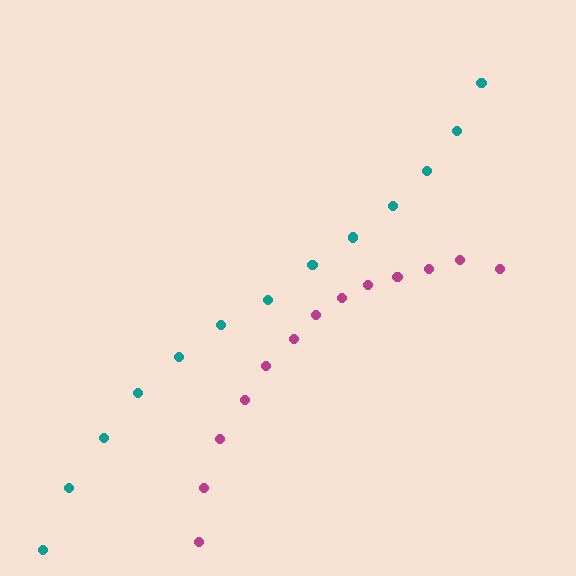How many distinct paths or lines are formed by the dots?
There are 2 distinct paths.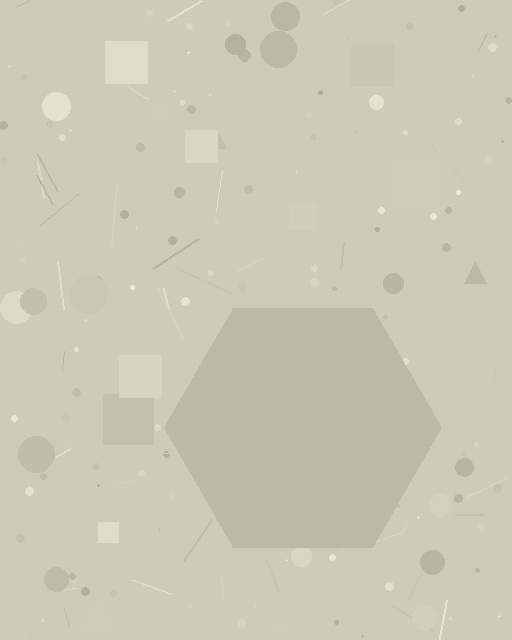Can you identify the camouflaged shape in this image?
The camouflaged shape is a hexagon.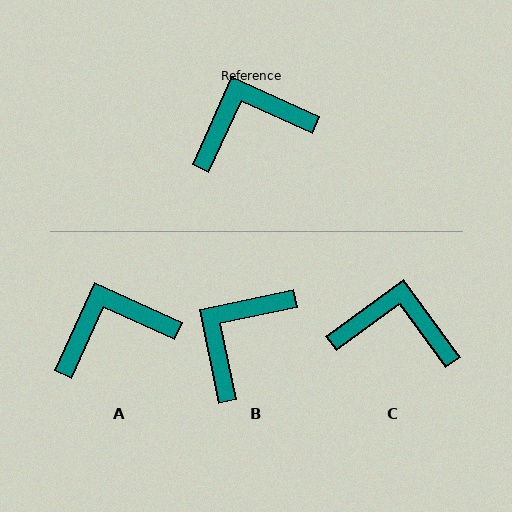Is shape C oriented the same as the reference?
No, it is off by about 30 degrees.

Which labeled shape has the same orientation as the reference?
A.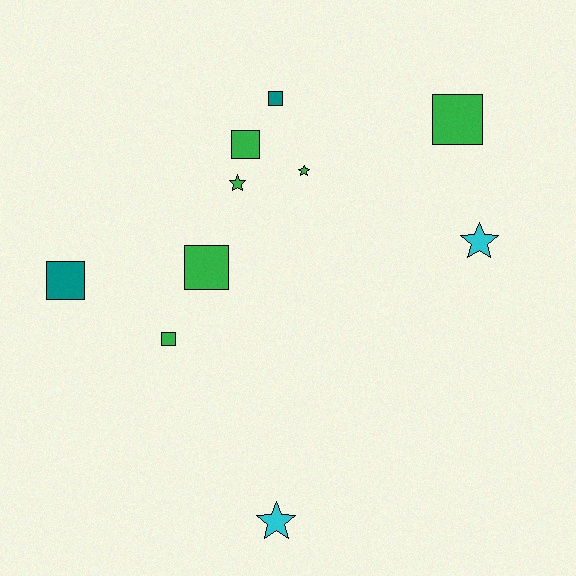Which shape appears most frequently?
Square, with 6 objects.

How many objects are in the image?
There are 10 objects.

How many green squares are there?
There are 4 green squares.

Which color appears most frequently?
Green, with 6 objects.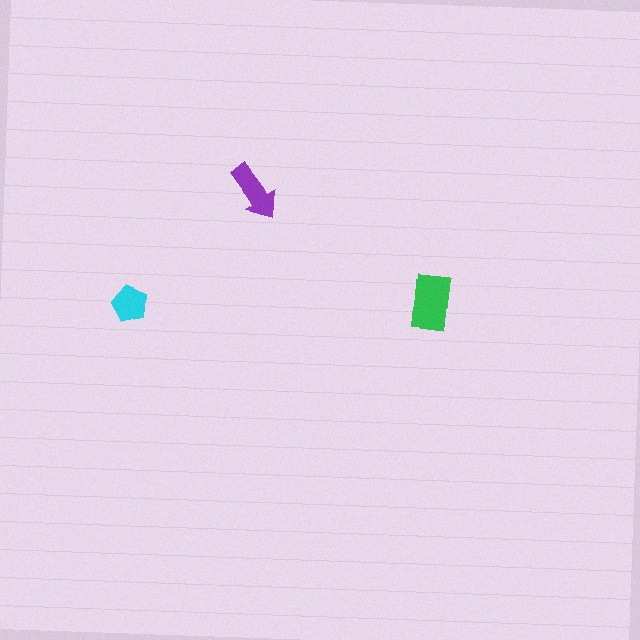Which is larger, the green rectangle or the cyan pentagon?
The green rectangle.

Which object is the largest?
The green rectangle.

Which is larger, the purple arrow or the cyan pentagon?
The purple arrow.